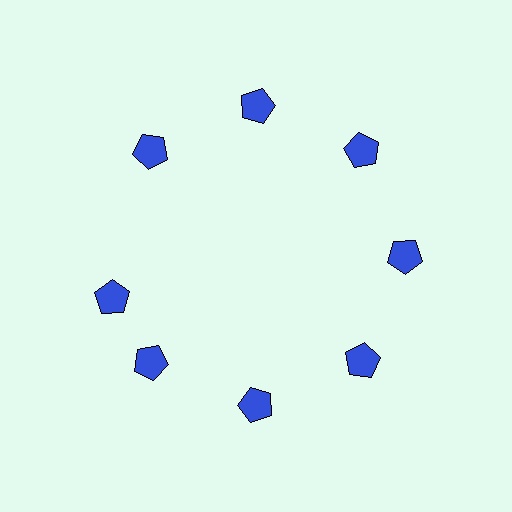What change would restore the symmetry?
The symmetry would be restored by rotating it back into even spacing with its neighbors so that all 8 pentagons sit at equal angles and equal distance from the center.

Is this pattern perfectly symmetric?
No. The 8 blue pentagons are arranged in a ring, but one element near the 9 o'clock position is rotated out of alignment along the ring, breaking the 8-fold rotational symmetry.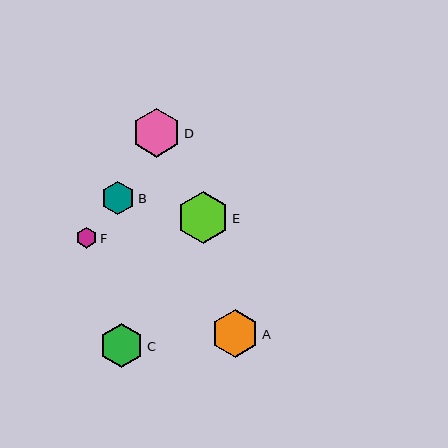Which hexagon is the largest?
Hexagon E is the largest with a size of approximately 52 pixels.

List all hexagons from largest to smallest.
From largest to smallest: E, D, A, C, B, F.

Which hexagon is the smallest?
Hexagon F is the smallest with a size of approximately 21 pixels.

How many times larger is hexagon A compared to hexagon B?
Hexagon A is approximately 1.4 times the size of hexagon B.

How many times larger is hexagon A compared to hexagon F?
Hexagon A is approximately 2.3 times the size of hexagon F.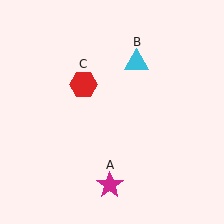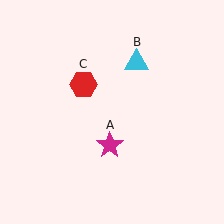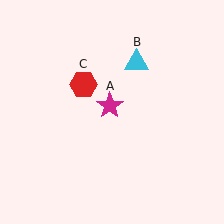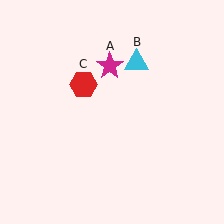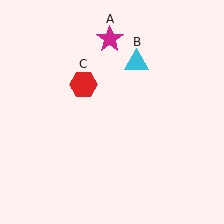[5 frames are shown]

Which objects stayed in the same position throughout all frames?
Cyan triangle (object B) and red hexagon (object C) remained stationary.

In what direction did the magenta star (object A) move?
The magenta star (object A) moved up.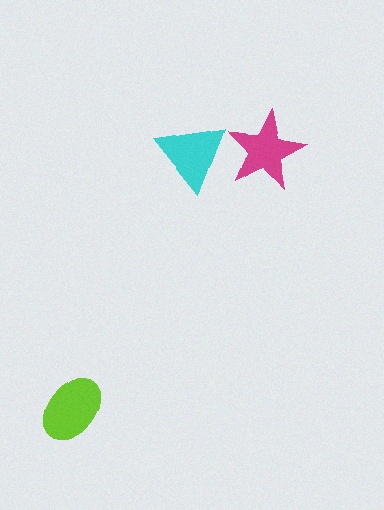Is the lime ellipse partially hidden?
No, no other shape covers it.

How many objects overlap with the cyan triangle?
1 object overlaps with the cyan triangle.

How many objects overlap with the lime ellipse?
0 objects overlap with the lime ellipse.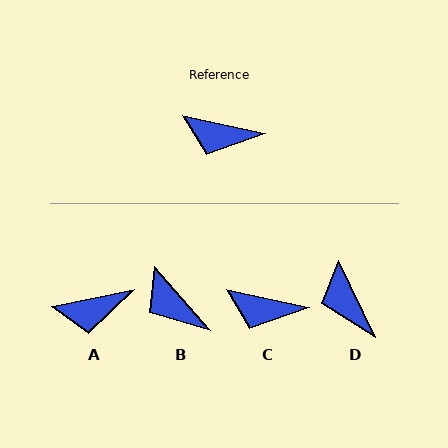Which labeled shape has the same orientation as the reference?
C.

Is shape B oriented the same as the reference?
No, it is off by about 36 degrees.